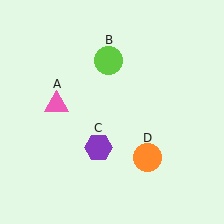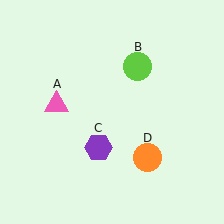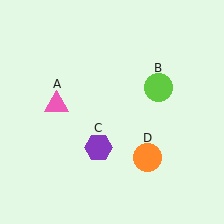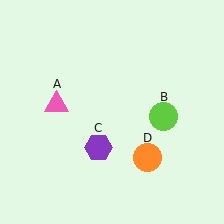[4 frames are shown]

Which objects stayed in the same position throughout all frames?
Pink triangle (object A) and purple hexagon (object C) and orange circle (object D) remained stationary.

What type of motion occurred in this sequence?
The lime circle (object B) rotated clockwise around the center of the scene.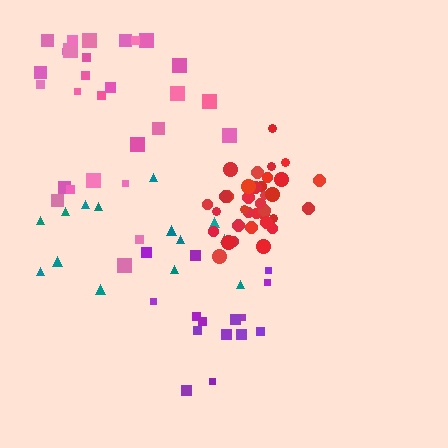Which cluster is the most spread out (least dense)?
Teal.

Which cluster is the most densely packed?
Red.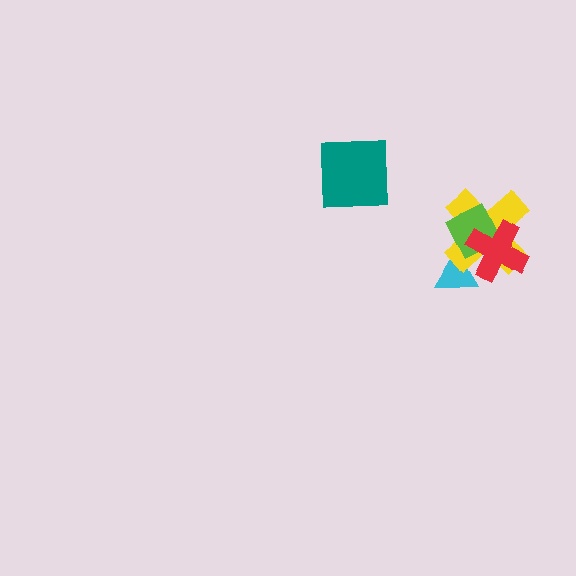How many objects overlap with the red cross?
3 objects overlap with the red cross.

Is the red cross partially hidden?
No, no other shape covers it.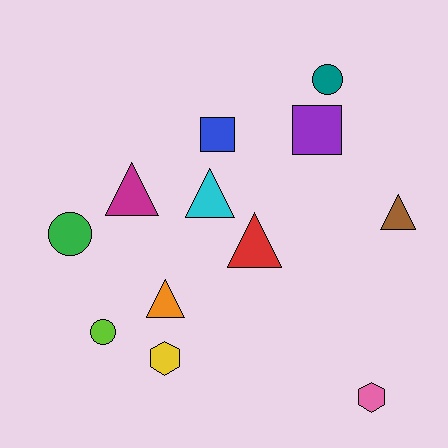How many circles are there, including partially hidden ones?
There are 3 circles.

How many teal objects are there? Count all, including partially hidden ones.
There is 1 teal object.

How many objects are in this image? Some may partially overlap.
There are 12 objects.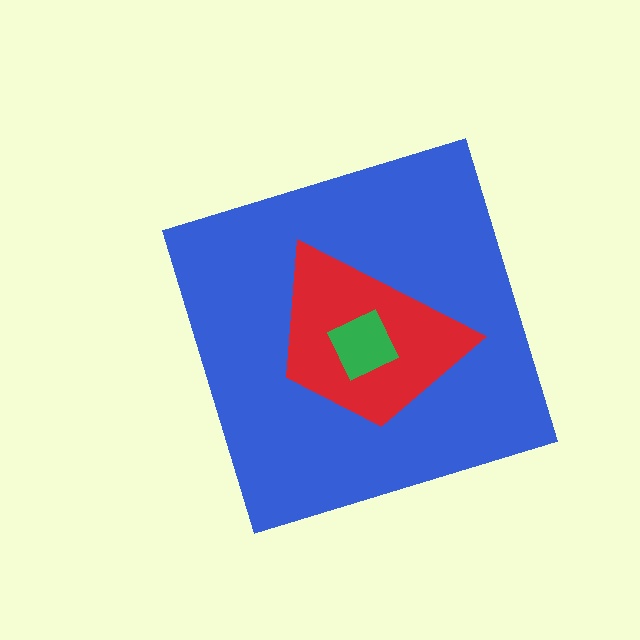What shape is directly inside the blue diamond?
The red trapezoid.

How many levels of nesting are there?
3.